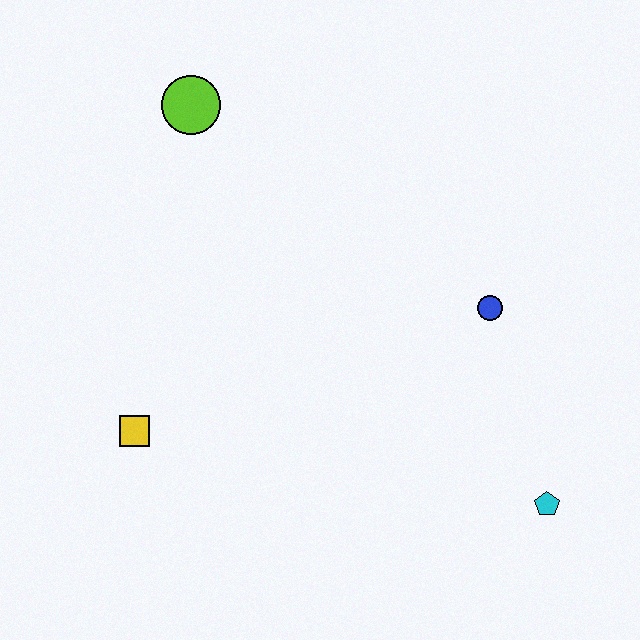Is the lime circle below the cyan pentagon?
No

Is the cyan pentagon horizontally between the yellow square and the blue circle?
No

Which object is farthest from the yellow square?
The cyan pentagon is farthest from the yellow square.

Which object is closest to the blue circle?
The cyan pentagon is closest to the blue circle.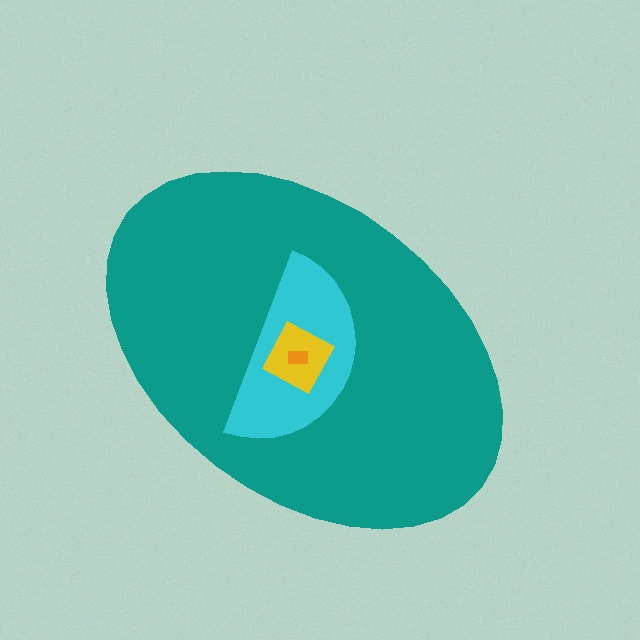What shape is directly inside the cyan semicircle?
The yellow diamond.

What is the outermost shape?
The teal ellipse.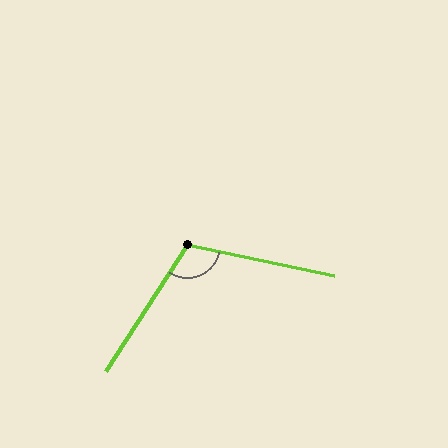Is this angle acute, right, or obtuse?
It is obtuse.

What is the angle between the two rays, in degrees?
Approximately 111 degrees.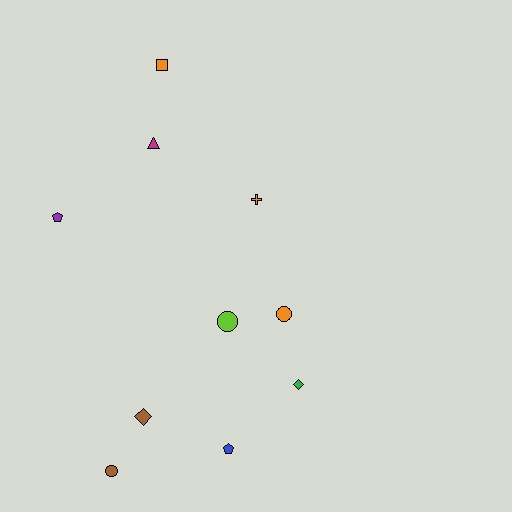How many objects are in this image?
There are 10 objects.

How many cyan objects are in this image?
There are no cyan objects.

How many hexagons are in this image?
There are no hexagons.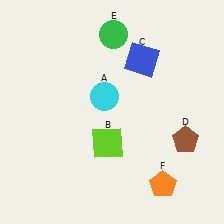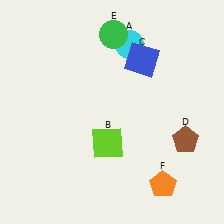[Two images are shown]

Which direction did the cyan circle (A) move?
The cyan circle (A) moved up.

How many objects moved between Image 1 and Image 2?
1 object moved between the two images.